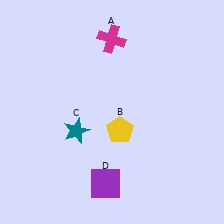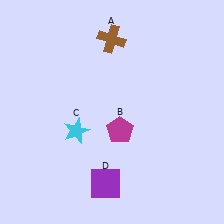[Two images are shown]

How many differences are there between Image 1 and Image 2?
There are 3 differences between the two images.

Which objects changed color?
A changed from magenta to brown. B changed from yellow to magenta. C changed from teal to cyan.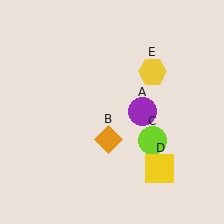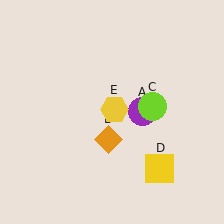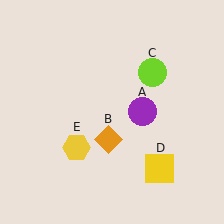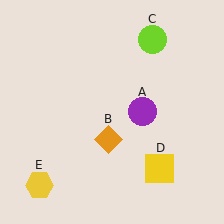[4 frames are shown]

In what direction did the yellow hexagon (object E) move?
The yellow hexagon (object E) moved down and to the left.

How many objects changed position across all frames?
2 objects changed position: lime circle (object C), yellow hexagon (object E).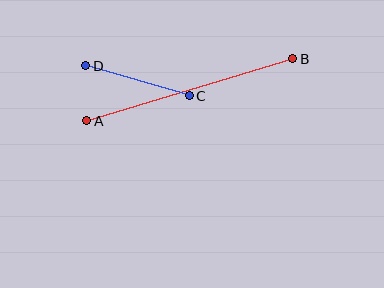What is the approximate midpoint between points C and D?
The midpoint is at approximately (138, 81) pixels.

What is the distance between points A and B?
The distance is approximately 215 pixels.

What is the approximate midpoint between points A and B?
The midpoint is at approximately (190, 90) pixels.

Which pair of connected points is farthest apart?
Points A and B are farthest apart.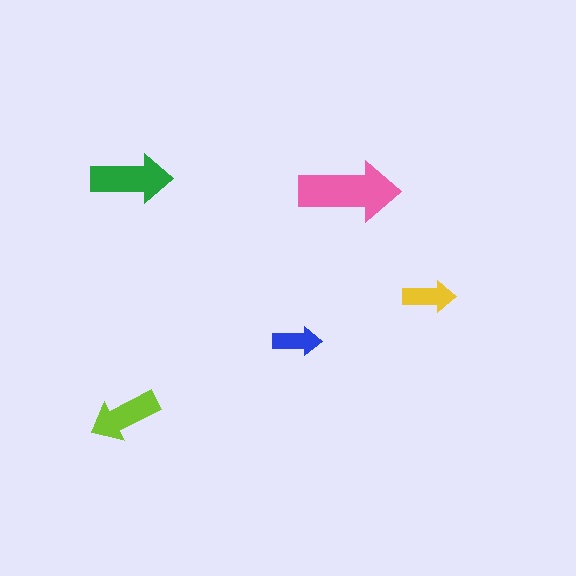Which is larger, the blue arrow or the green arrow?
The green one.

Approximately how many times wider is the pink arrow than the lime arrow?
About 1.5 times wider.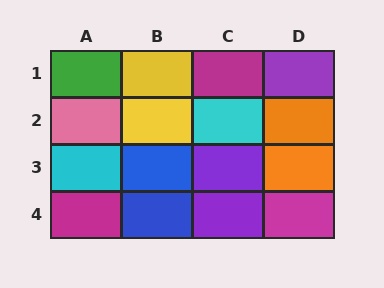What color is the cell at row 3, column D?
Orange.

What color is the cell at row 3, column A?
Cyan.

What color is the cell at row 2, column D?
Orange.